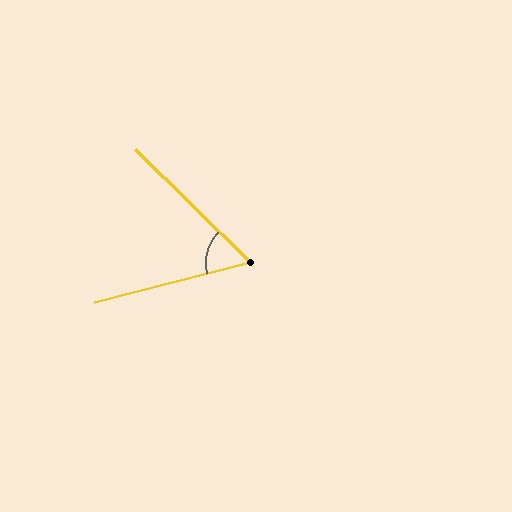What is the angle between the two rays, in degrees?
Approximately 59 degrees.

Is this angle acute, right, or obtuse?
It is acute.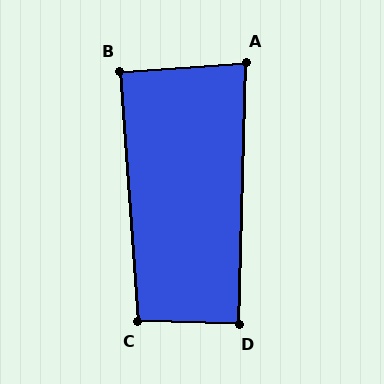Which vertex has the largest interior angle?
C, at approximately 96 degrees.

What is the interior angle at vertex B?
Approximately 90 degrees (approximately right).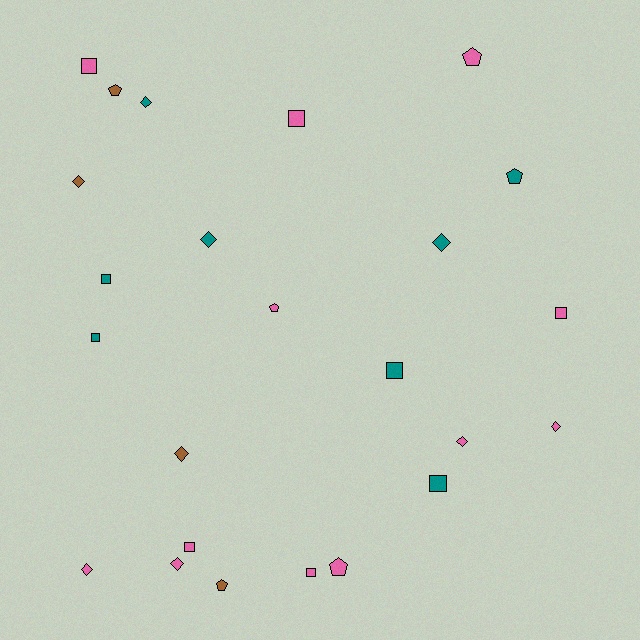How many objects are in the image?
There are 24 objects.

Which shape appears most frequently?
Diamond, with 9 objects.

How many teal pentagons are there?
There is 1 teal pentagon.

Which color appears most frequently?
Pink, with 12 objects.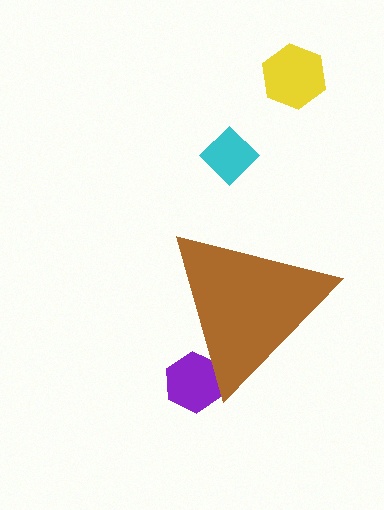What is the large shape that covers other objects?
A brown triangle.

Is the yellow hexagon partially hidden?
No, the yellow hexagon is fully visible.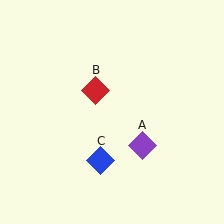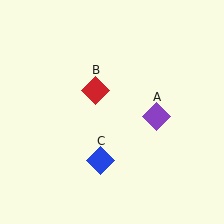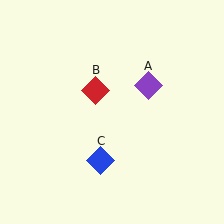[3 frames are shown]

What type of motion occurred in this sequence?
The purple diamond (object A) rotated counterclockwise around the center of the scene.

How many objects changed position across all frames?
1 object changed position: purple diamond (object A).